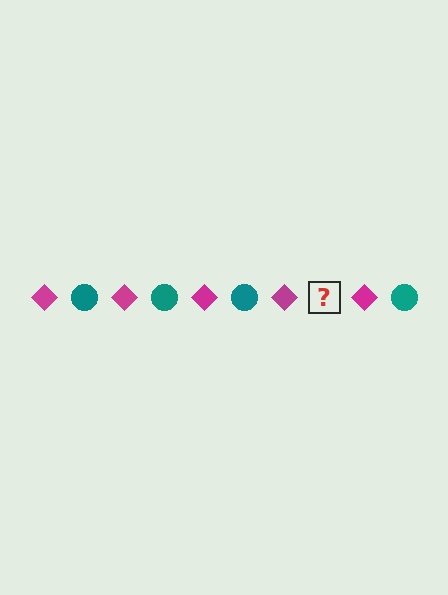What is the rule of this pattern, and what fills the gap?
The rule is that the pattern alternates between magenta diamond and teal circle. The gap should be filled with a teal circle.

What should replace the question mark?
The question mark should be replaced with a teal circle.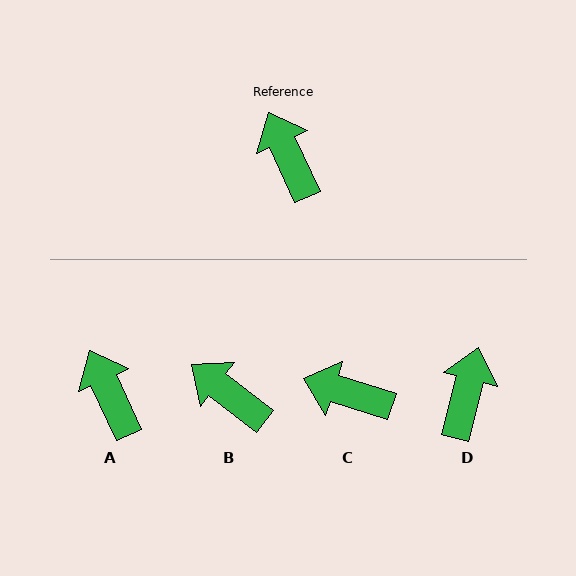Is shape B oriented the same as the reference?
No, it is off by about 27 degrees.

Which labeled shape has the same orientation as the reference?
A.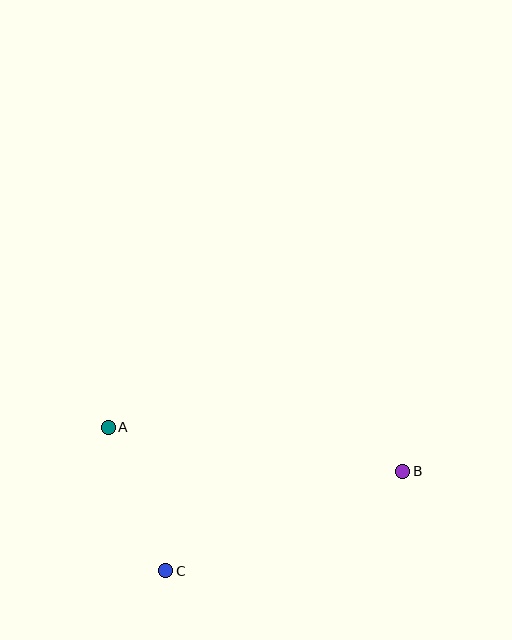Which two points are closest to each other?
Points A and C are closest to each other.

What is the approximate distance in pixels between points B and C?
The distance between B and C is approximately 257 pixels.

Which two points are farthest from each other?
Points A and B are farthest from each other.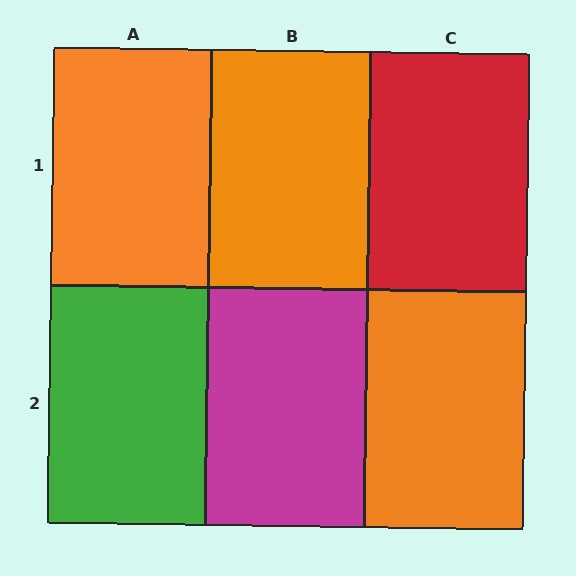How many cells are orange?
3 cells are orange.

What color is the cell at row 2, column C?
Orange.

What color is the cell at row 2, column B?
Magenta.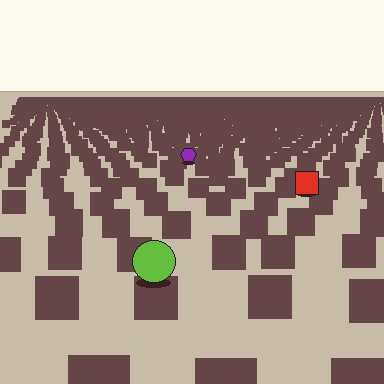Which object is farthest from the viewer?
The purple hexagon is farthest from the viewer. It appears smaller and the ground texture around it is denser.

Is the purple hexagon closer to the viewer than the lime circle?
No. The lime circle is closer — you can tell from the texture gradient: the ground texture is coarser near it.